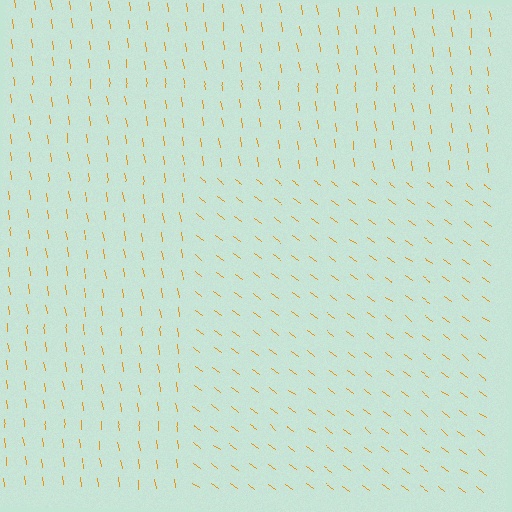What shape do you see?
I see a rectangle.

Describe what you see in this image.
The image is filled with small orange line segments. A rectangle region in the image has lines oriented differently from the surrounding lines, creating a visible texture boundary.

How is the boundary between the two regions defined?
The boundary is defined purely by a change in line orientation (approximately 45 degrees difference). All lines are the same color and thickness.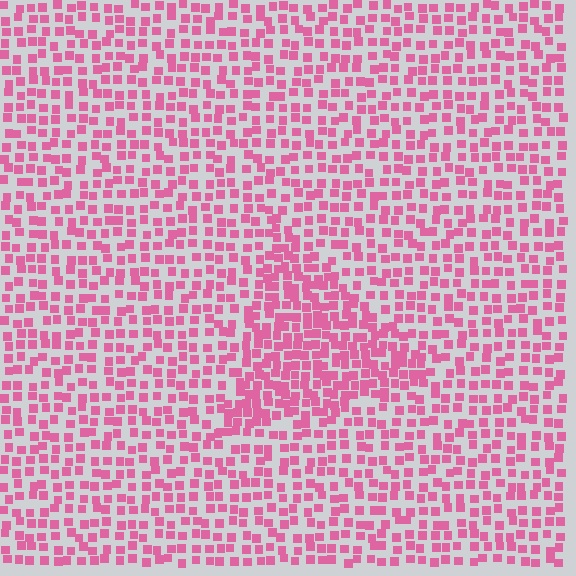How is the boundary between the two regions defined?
The boundary is defined by a change in element density (approximately 1.7x ratio). All elements are the same color, size, and shape.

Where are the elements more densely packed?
The elements are more densely packed inside the triangle boundary.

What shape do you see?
I see a triangle.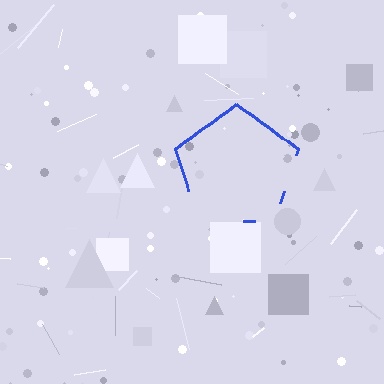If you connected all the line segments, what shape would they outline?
They would outline a pentagon.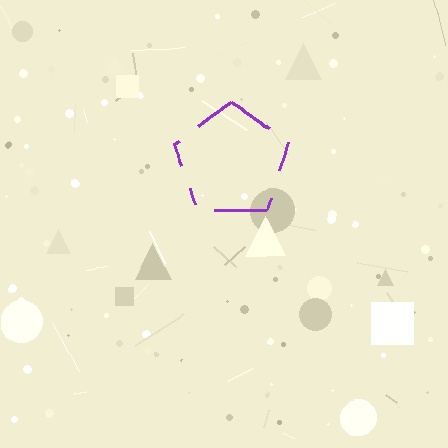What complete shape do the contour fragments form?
The contour fragments form a pentagon.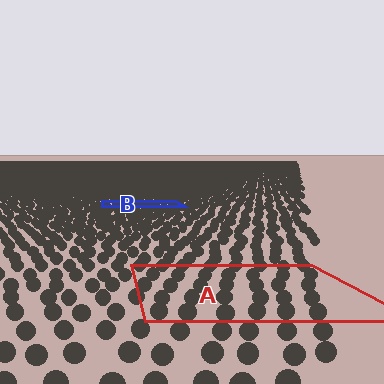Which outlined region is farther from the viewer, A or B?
Region B is farther from the viewer — the texture elements inside it appear smaller and more densely packed.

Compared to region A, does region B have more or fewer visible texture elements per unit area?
Region B has more texture elements per unit area — they are packed more densely because it is farther away.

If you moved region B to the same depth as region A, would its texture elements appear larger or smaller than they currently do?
They would appear larger. At a closer depth, the same texture elements are projected at a bigger on-screen size.